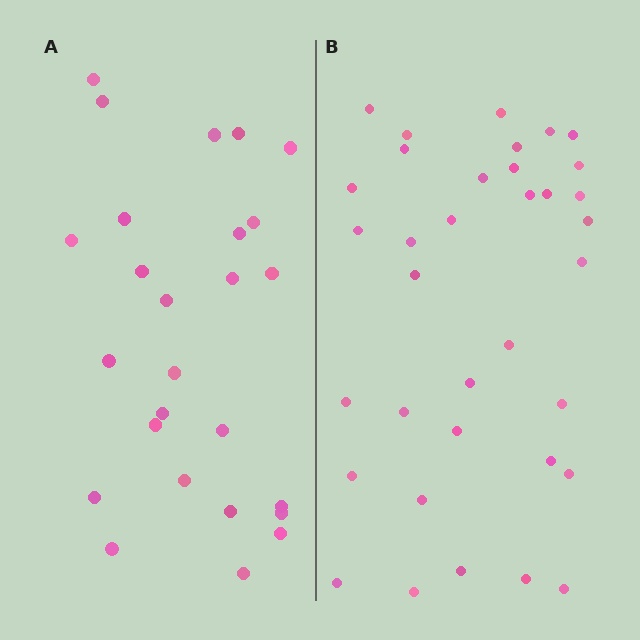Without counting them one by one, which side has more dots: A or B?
Region B (the right region) has more dots.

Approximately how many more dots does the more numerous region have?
Region B has roughly 8 or so more dots than region A.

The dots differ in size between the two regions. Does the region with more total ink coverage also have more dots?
No. Region A has more total ink coverage because its dots are larger, but region B actually contains more individual dots. Total area can be misleading — the number of items is what matters here.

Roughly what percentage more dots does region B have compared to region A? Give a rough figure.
About 35% more.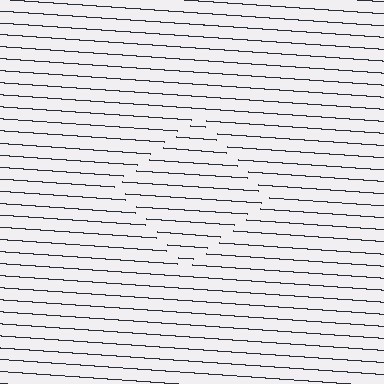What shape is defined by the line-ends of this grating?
An illusory square. The interior of the shape contains the same grating, shifted by half a period — the contour is defined by the phase discontinuity where line-ends from the inner and outer gratings abut.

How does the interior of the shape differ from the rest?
The interior of the shape contains the same grating, shifted by half a period — the contour is defined by the phase discontinuity where line-ends from the inner and outer gratings abut.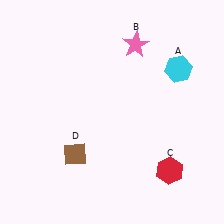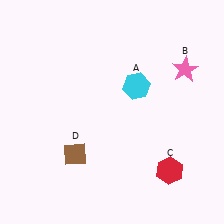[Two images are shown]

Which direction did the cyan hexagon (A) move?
The cyan hexagon (A) moved left.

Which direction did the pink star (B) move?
The pink star (B) moved right.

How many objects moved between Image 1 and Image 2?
2 objects moved between the two images.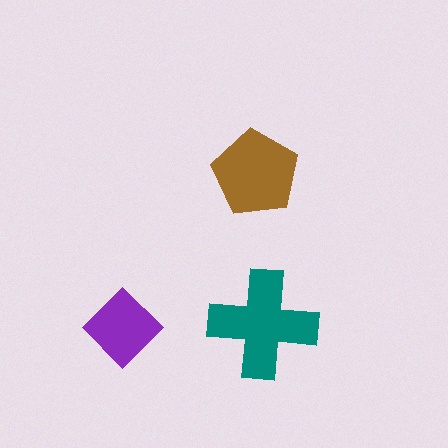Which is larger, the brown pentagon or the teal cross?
The teal cross.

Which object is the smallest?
The purple diamond.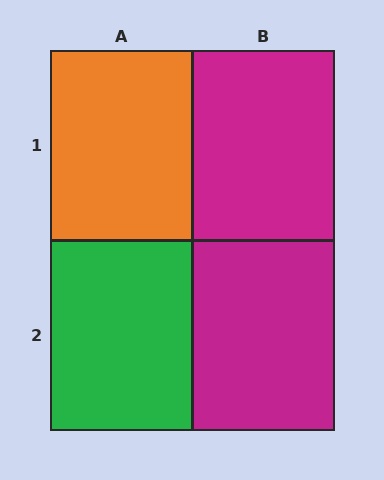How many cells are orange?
1 cell is orange.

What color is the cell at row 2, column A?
Green.